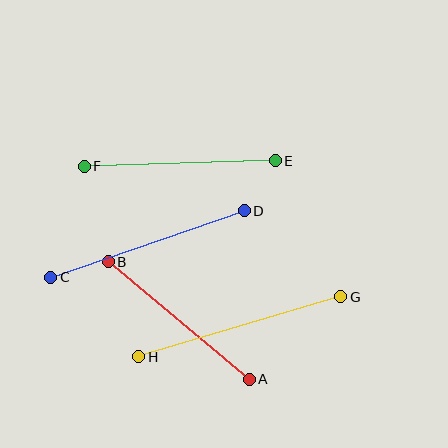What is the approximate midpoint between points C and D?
The midpoint is at approximately (148, 244) pixels.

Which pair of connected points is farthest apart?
Points G and H are farthest apart.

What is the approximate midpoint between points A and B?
The midpoint is at approximately (179, 321) pixels.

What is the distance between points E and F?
The distance is approximately 191 pixels.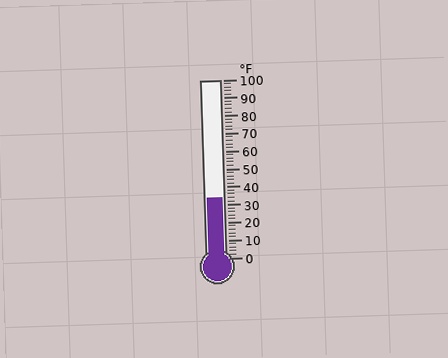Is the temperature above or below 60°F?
The temperature is below 60°F.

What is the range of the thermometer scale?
The thermometer scale ranges from 0°F to 100°F.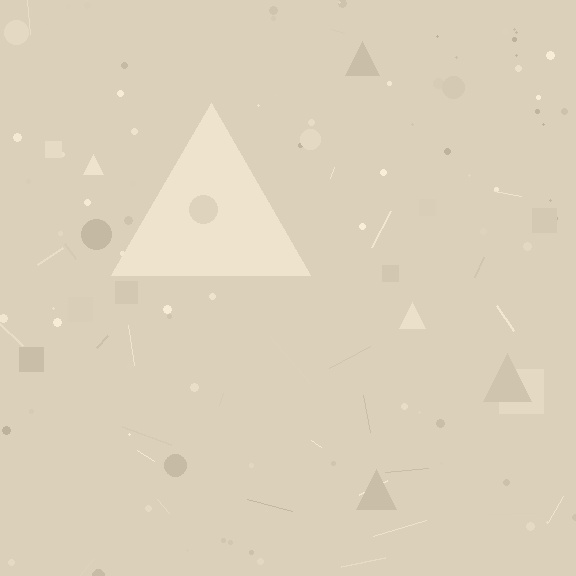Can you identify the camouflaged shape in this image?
The camouflaged shape is a triangle.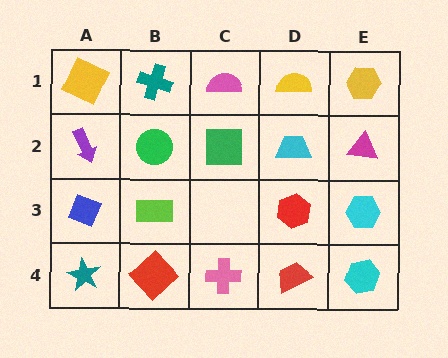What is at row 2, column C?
A green square.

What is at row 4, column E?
A cyan hexagon.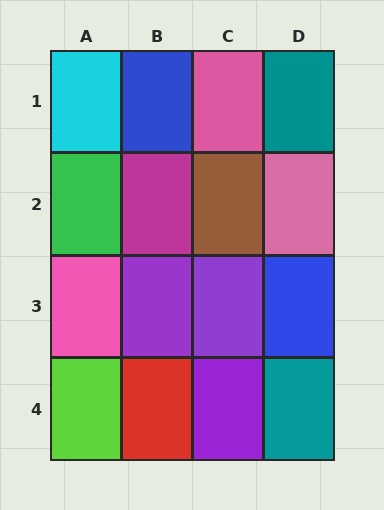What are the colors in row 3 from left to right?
Pink, purple, purple, blue.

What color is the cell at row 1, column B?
Blue.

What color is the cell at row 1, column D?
Teal.